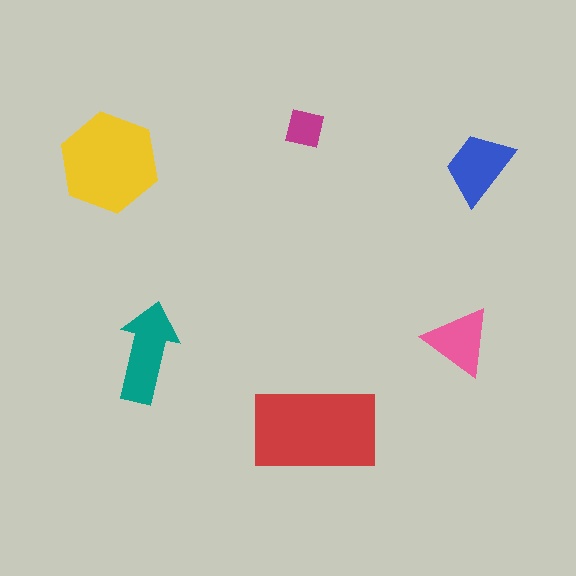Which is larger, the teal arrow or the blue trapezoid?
The teal arrow.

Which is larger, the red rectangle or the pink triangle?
The red rectangle.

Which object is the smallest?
The magenta square.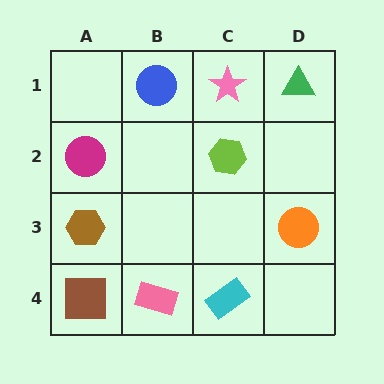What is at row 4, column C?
A cyan rectangle.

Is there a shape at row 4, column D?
No, that cell is empty.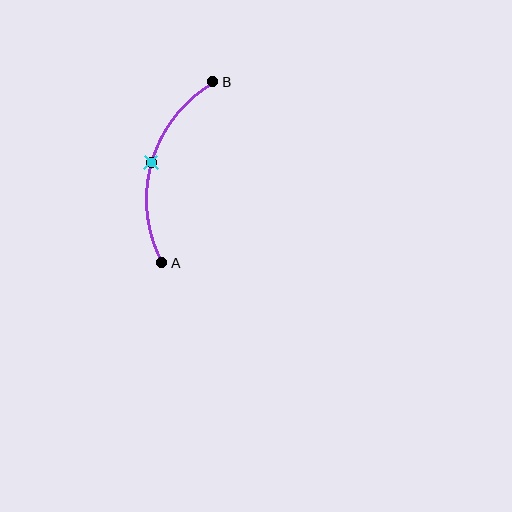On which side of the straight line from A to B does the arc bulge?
The arc bulges to the left of the straight line connecting A and B.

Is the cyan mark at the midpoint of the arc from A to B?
Yes. The cyan mark lies on the arc at equal arc-length from both A and B — it is the arc midpoint.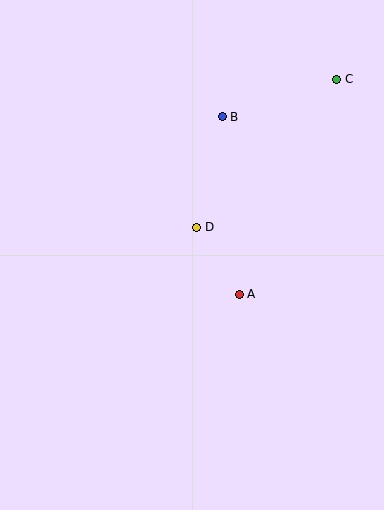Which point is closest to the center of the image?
Point D at (197, 227) is closest to the center.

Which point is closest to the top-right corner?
Point C is closest to the top-right corner.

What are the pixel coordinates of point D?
Point D is at (197, 227).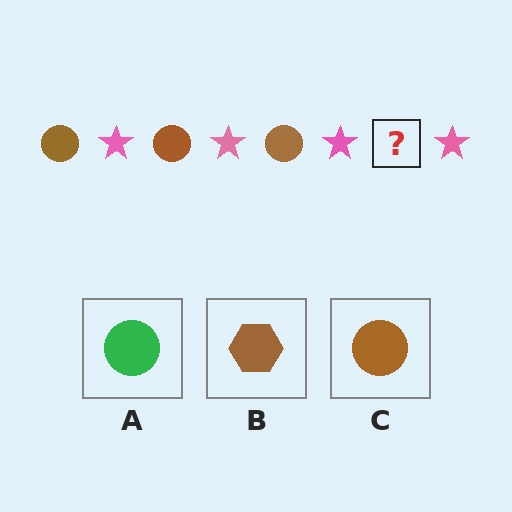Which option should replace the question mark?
Option C.